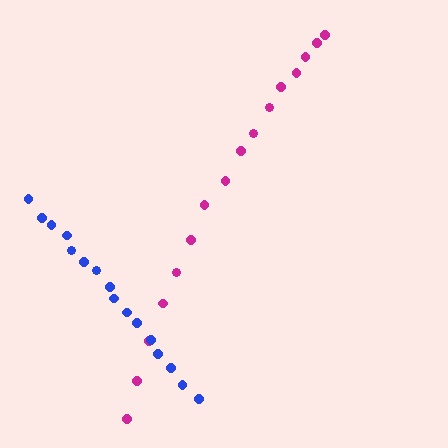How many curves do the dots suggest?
There are 2 distinct paths.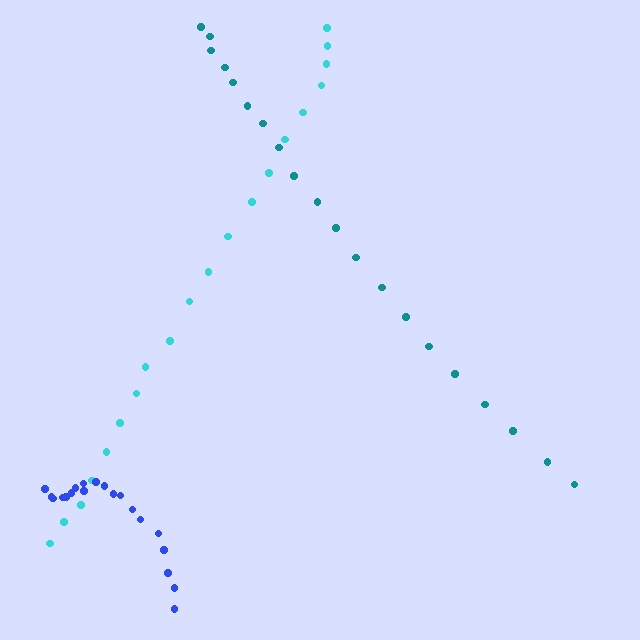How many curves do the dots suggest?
There are 3 distinct paths.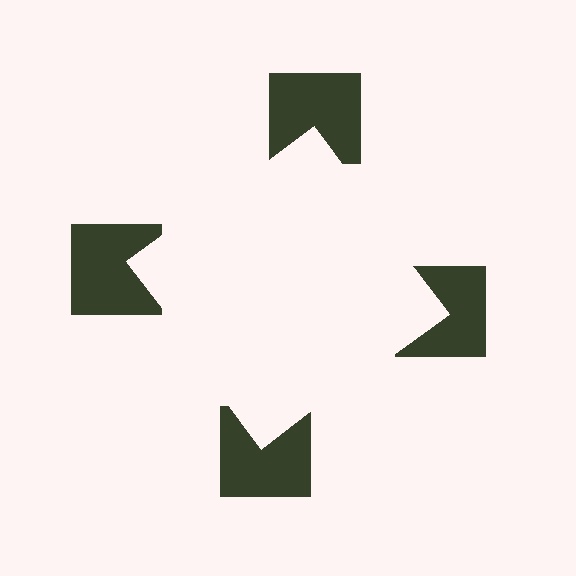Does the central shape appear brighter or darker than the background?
It typically appears slightly brighter than the background, even though no actual brightness change is drawn.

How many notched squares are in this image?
There are 4 — one at each vertex of the illusory square.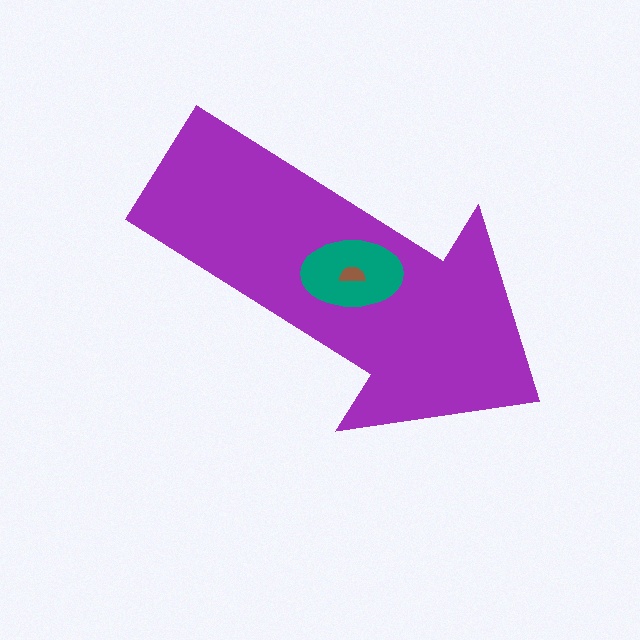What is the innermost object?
The brown semicircle.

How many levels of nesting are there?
3.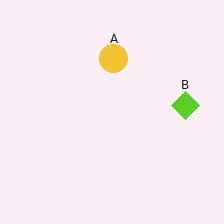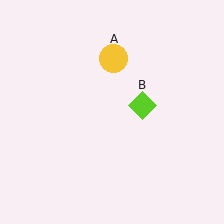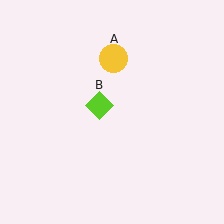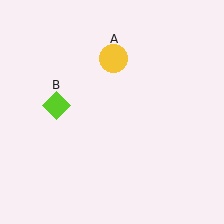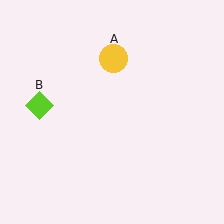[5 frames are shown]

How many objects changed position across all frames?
1 object changed position: lime diamond (object B).